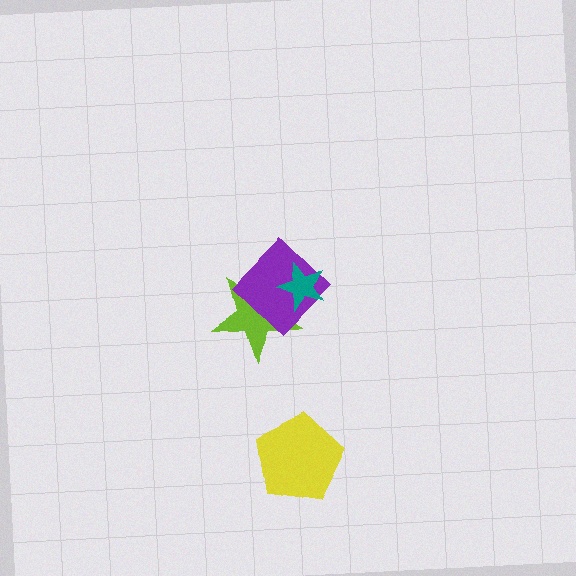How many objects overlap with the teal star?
2 objects overlap with the teal star.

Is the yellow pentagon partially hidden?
No, no other shape covers it.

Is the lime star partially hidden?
Yes, it is partially covered by another shape.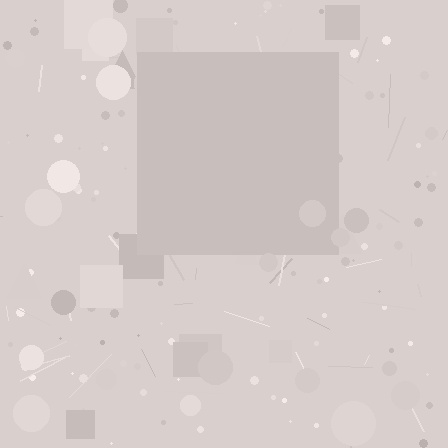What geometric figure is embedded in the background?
A square is embedded in the background.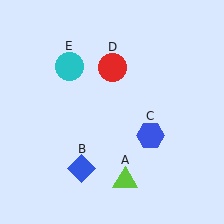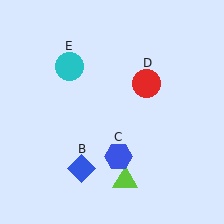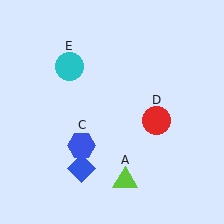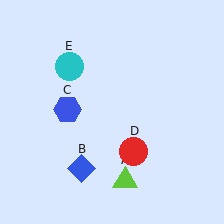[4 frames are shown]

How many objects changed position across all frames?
2 objects changed position: blue hexagon (object C), red circle (object D).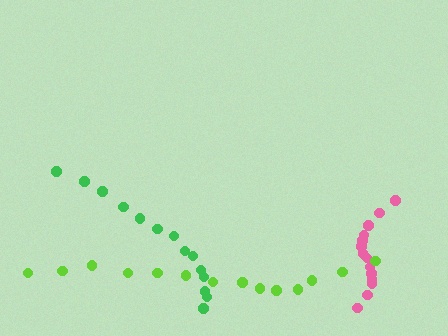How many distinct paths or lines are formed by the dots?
There are 3 distinct paths.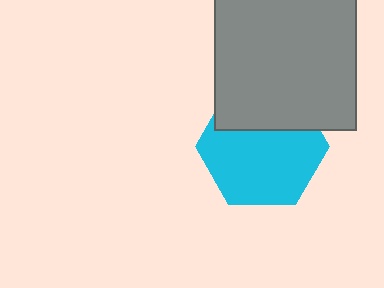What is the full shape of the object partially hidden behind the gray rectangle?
The partially hidden object is a cyan hexagon.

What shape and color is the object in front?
The object in front is a gray rectangle.